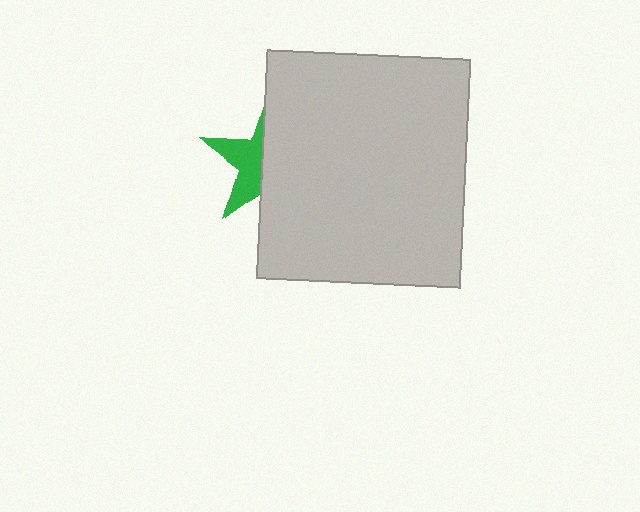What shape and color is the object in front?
The object in front is a light gray rectangle.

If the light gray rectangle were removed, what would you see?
You would see the complete green star.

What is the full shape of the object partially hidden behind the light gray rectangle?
The partially hidden object is a green star.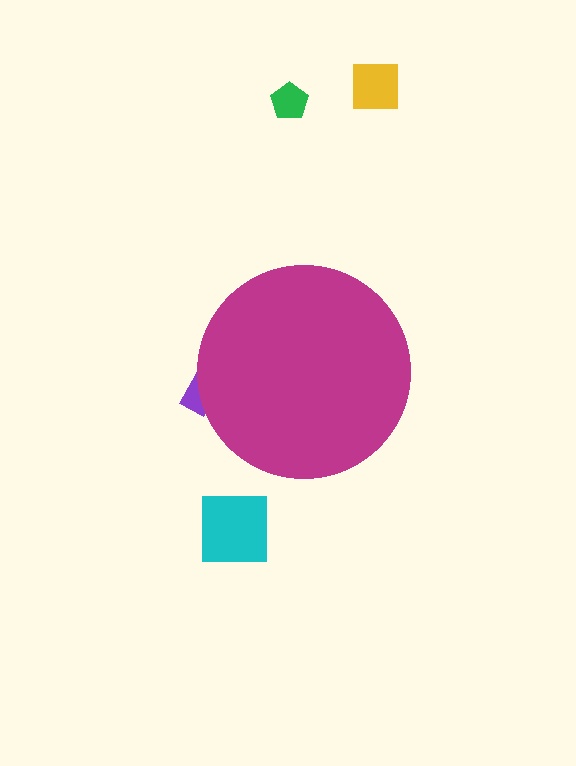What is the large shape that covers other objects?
A magenta circle.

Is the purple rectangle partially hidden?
Yes, the purple rectangle is partially hidden behind the magenta circle.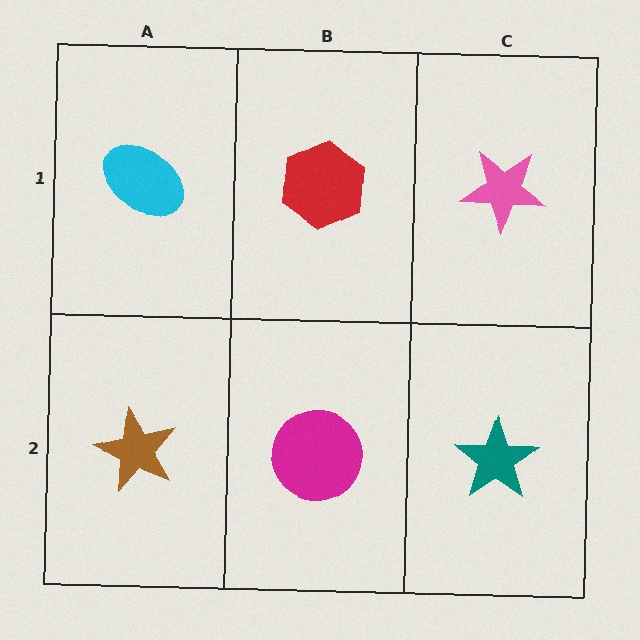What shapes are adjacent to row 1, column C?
A teal star (row 2, column C), a red hexagon (row 1, column B).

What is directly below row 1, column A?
A brown star.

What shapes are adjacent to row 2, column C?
A pink star (row 1, column C), a magenta circle (row 2, column B).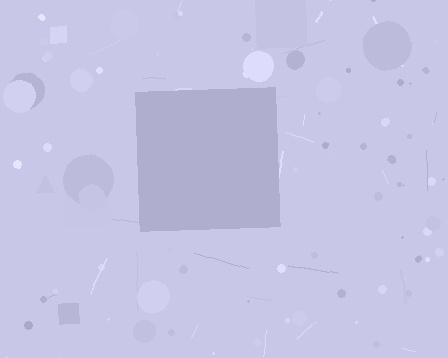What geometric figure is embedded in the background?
A square is embedded in the background.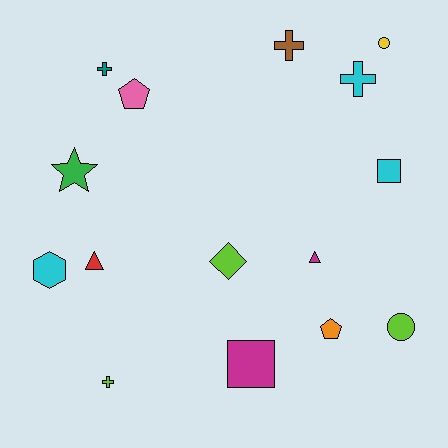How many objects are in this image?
There are 15 objects.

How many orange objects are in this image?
There is 1 orange object.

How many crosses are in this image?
There are 4 crosses.